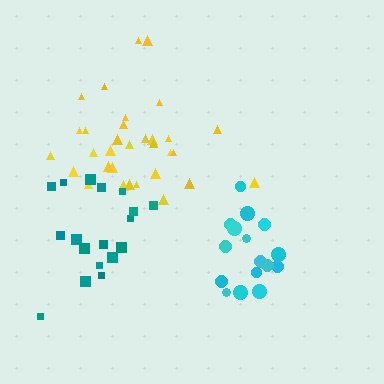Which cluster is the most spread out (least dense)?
Yellow.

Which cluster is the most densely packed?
Cyan.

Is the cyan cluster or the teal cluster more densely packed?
Cyan.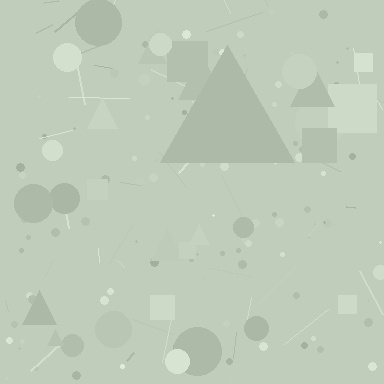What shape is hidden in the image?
A triangle is hidden in the image.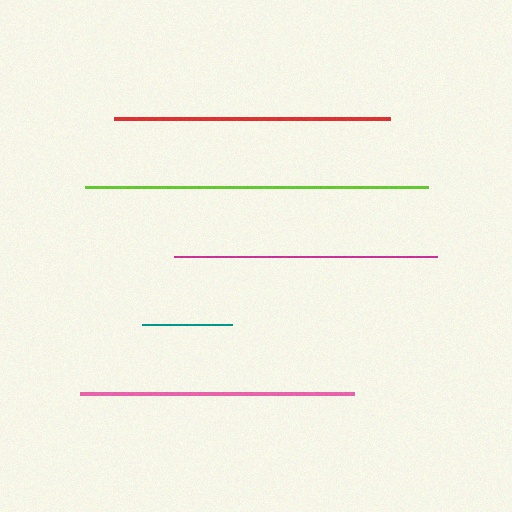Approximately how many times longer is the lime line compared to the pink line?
The lime line is approximately 1.3 times the length of the pink line.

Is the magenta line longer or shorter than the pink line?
The pink line is longer than the magenta line.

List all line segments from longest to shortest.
From longest to shortest: lime, red, pink, magenta, teal.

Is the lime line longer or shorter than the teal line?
The lime line is longer than the teal line.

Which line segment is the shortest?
The teal line is the shortest at approximately 90 pixels.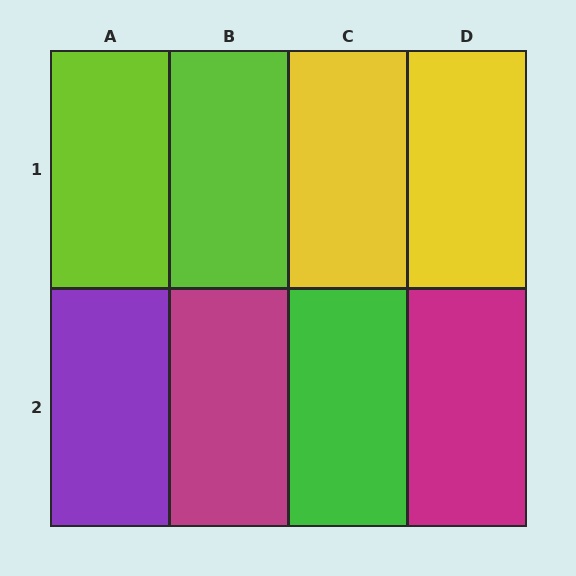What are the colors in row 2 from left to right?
Purple, magenta, green, magenta.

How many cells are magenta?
2 cells are magenta.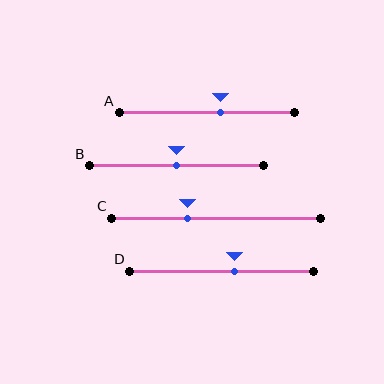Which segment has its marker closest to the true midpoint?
Segment B has its marker closest to the true midpoint.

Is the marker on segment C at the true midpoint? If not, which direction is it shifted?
No, the marker on segment C is shifted to the left by about 14% of the segment length.